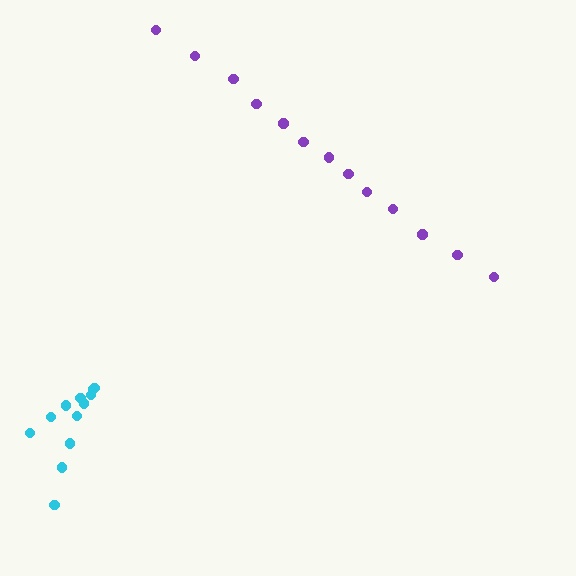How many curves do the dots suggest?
There are 2 distinct paths.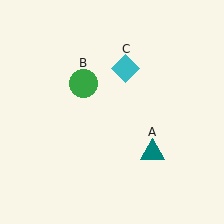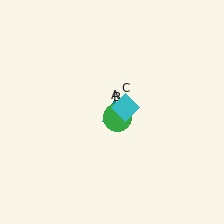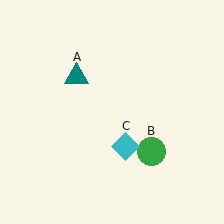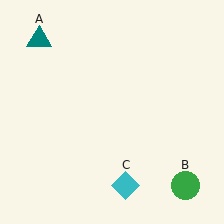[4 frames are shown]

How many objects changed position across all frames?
3 objects changed position: teal triangle (object A), green circle (object B), cyan diamond (object C).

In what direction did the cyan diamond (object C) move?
The cyan diamond (object C) moved down.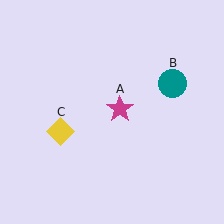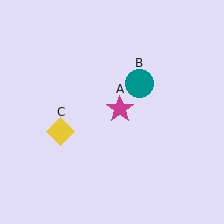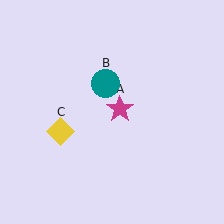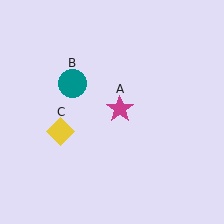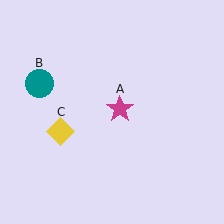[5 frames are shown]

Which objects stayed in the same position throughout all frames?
Magenta star (object A) and yellow diamond (object C) remained stationary.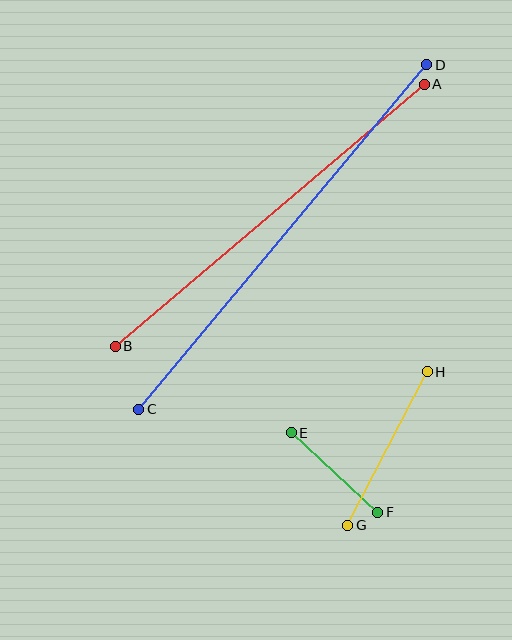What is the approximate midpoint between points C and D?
The midpoint is at approximately (283, 237) pixels.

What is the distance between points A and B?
The distance is approximately 405 pixels.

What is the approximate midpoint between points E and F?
The midpoint is at approximately (335, 472) pixels.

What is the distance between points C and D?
The distance is approximately 449 pixels.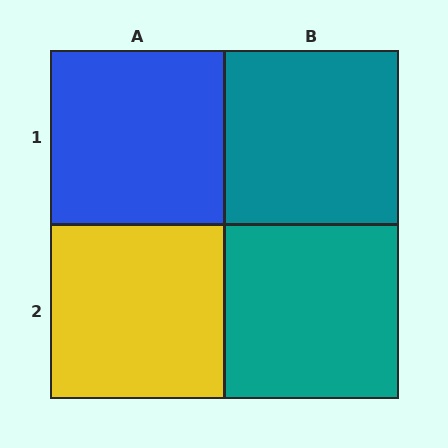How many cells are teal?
2 cells are teal.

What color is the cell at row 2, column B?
Teal.